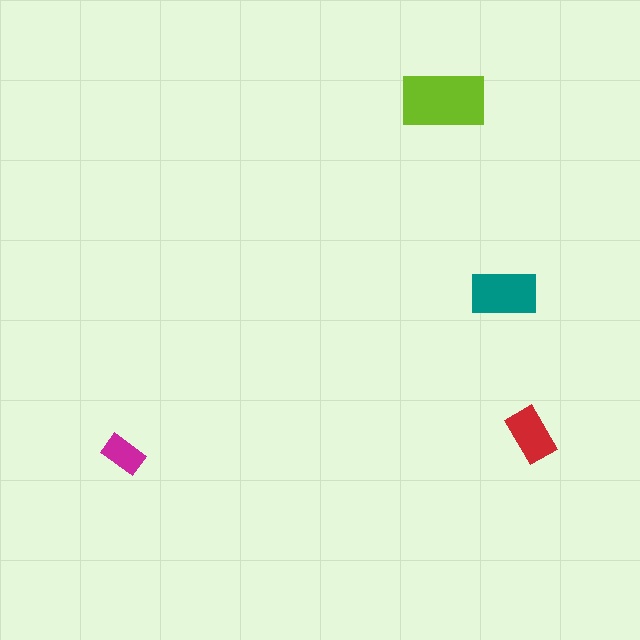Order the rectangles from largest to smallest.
the lime one, the teal one, the red one, the magenta one.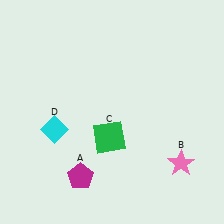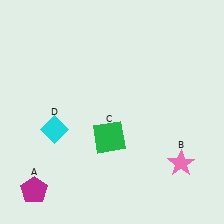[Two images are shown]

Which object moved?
The magenta pentagon (A) moved left.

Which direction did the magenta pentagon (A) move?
The magenta pentagon (A) moved left.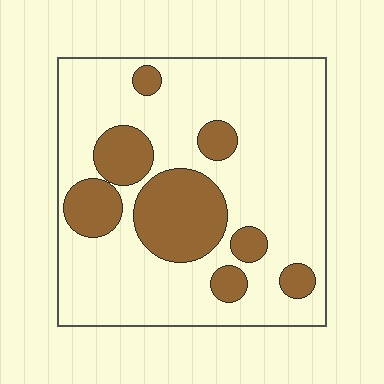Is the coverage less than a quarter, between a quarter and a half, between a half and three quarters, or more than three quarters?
Less than a quarter.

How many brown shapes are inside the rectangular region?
8.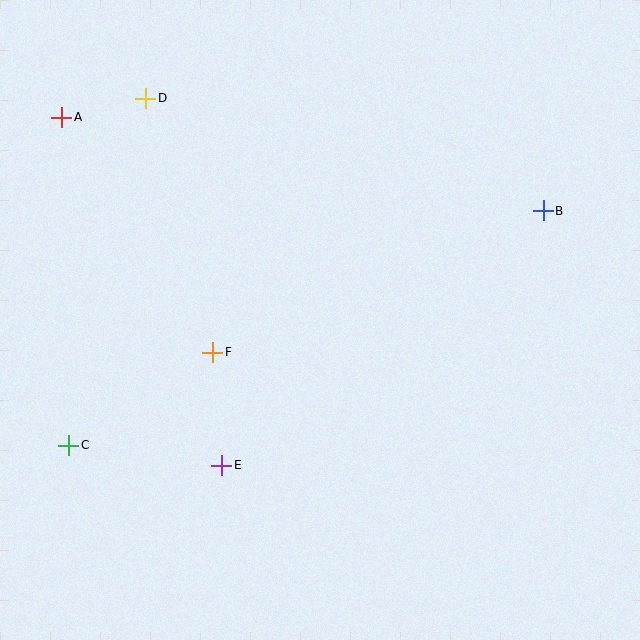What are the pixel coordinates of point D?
Point D is at (146, 98).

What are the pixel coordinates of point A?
Point A is at (62, 117).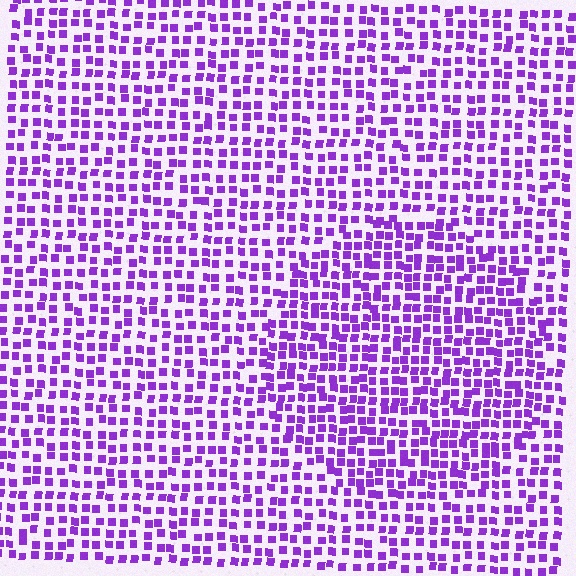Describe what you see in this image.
The image contains small purple elements arranged at two different densities. A circle-shaped region is visible where the elements are more densely packed than the surrounding area.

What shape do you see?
I see a circle.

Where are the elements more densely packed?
The elements are more densely packed inside the circle boundary.